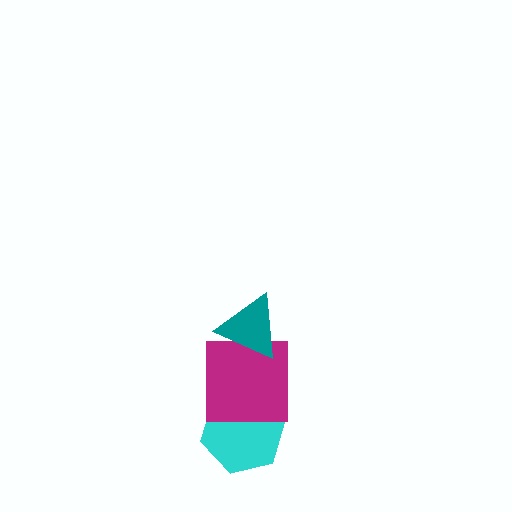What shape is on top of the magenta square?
The teal triangle is on top of the magenta square.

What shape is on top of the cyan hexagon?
The magenta square is on top of the cyan hexagon.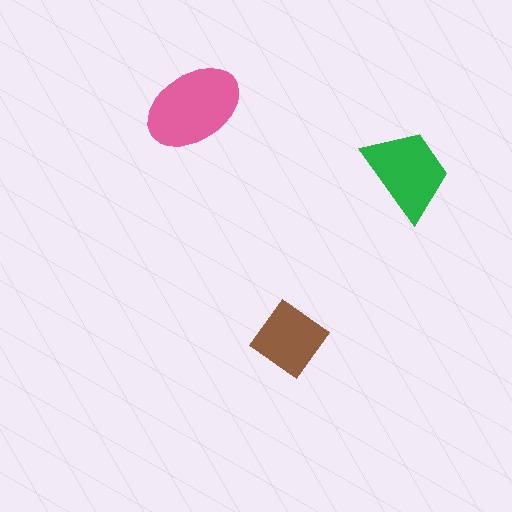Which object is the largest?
The pink ellipse.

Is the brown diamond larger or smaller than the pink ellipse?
Smaller.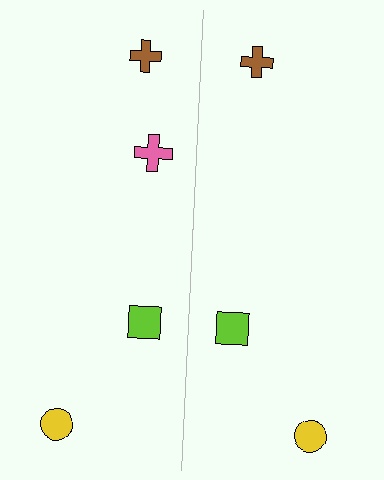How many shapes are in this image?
There are 7 shapes in this image.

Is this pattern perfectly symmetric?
No, the pattern is not perfectly symmetric. A pink cross is missing from the right side.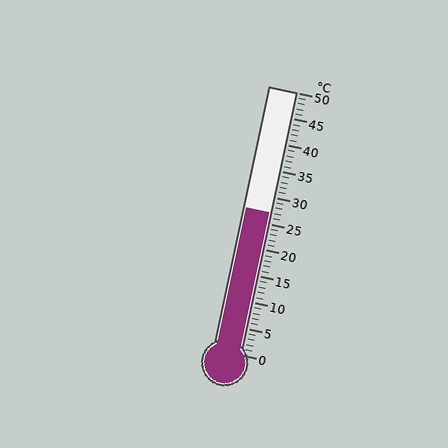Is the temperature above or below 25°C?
The temperature is above 25°C.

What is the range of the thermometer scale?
The thermometer scale ranges from 0°C to 50°C.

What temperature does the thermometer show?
The thermometer shows approximately 27°C.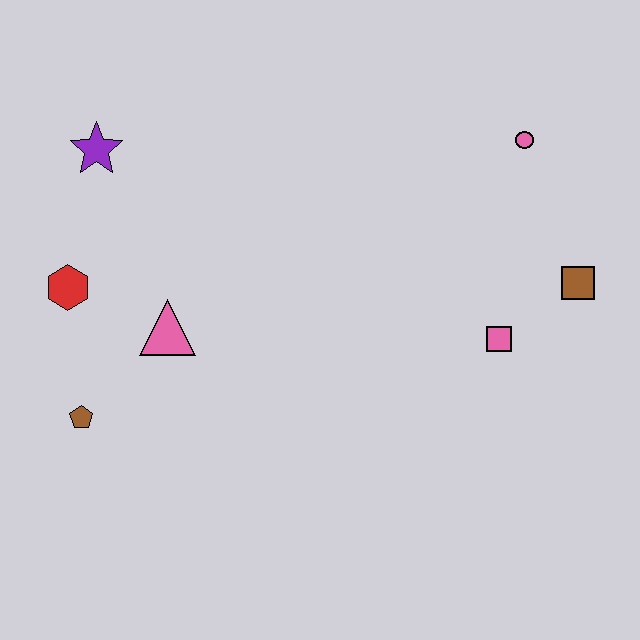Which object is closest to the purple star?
The red hexagon is closest to the purple star.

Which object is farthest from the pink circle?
The brown pentagon is farthest from the pink circle.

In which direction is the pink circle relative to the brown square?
The pink circle is above the brown square.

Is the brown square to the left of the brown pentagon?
No